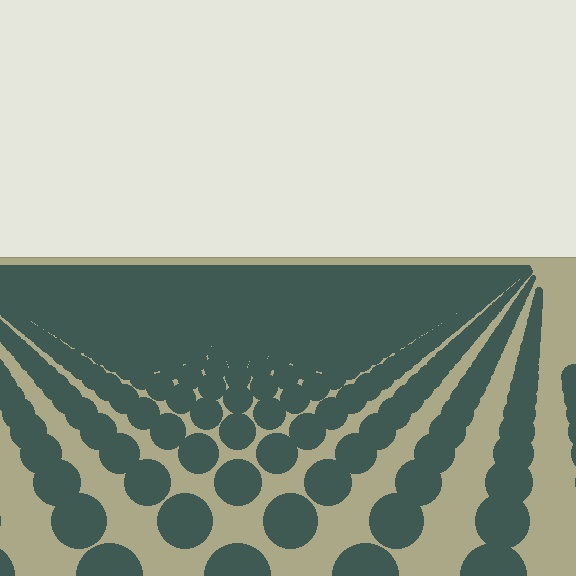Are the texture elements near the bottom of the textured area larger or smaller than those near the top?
Larger. Near the bottom, elements are closer to the viewer and appear at a bigger on-screen size.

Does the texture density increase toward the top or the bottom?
Density increases toward the top.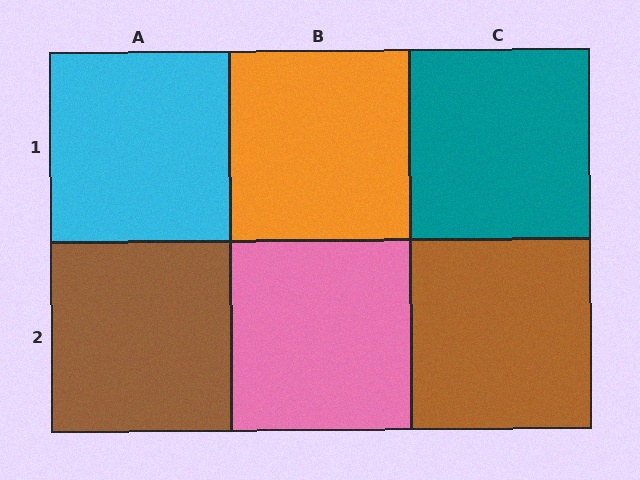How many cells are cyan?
1 cell is cyan.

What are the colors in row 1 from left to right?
Cyan, orange, teal.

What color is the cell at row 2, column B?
Pink.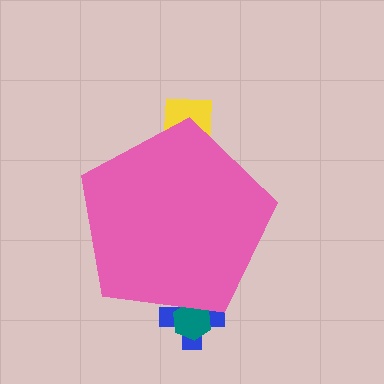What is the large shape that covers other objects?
A pink pentagon.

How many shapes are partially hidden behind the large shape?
3 shapes are partially hidden.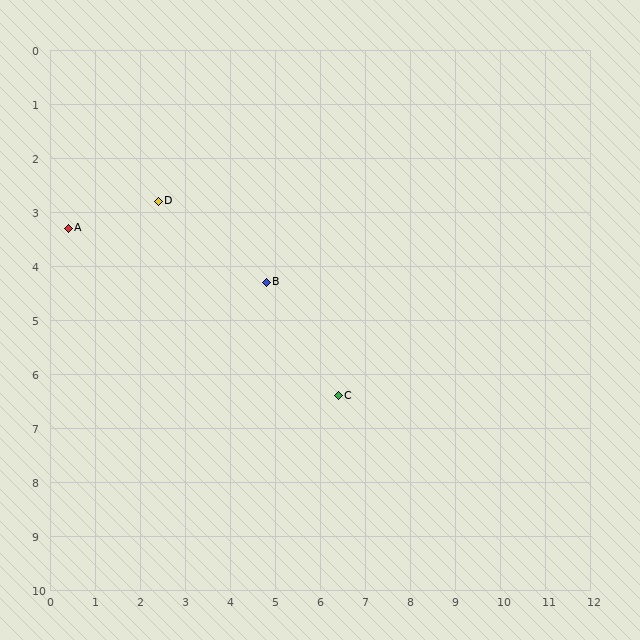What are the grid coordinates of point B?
Point B is at approximately (4.8, 4.3).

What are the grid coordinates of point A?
Point A is at approximately (0.4, 3.3).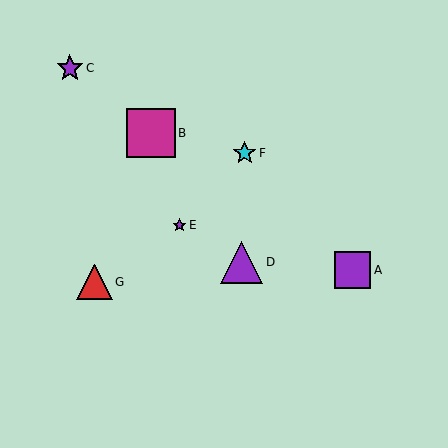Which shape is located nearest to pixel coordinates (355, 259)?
The purple square (labeled A) at (352, 270) is nearest to that location.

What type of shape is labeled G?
Shape G is a red triangle.